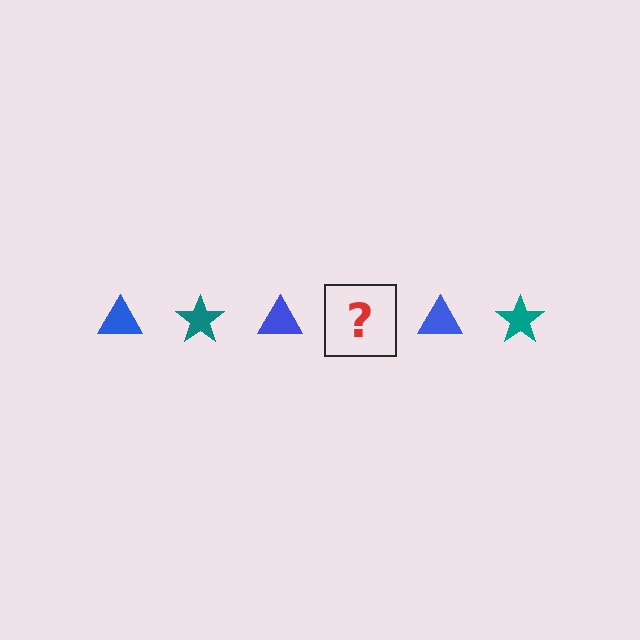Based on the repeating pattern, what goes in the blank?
The blank should be a teal star.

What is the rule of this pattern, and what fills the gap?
The rule is that the pattern alternates between blue triangle and teal star. The gap should be filled with a teal star.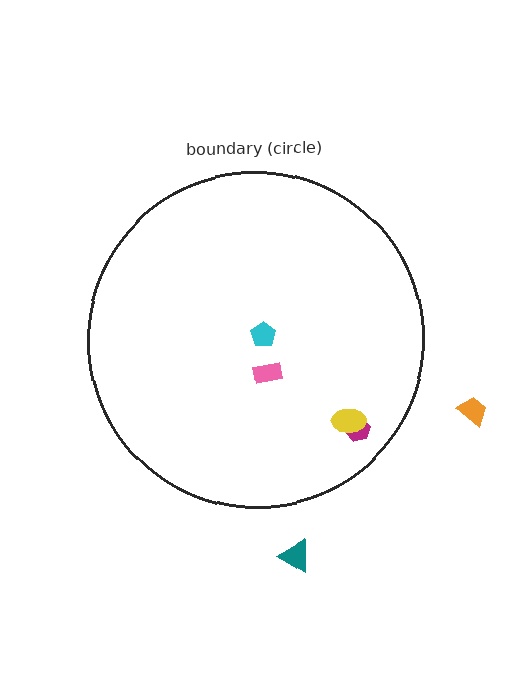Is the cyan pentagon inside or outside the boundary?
Inside.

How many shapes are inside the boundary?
4 inside, 2 outside.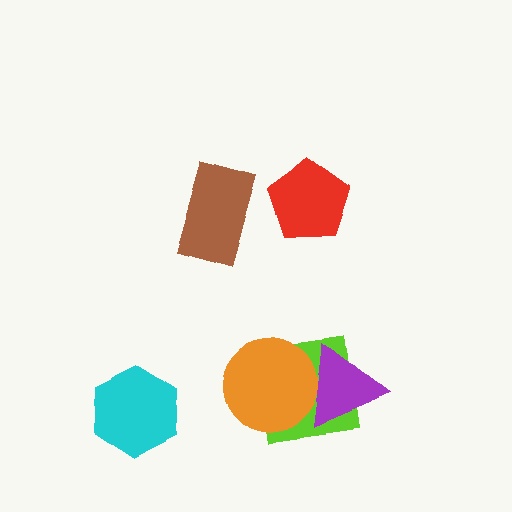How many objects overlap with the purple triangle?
2 objects overlap with the purple triangle.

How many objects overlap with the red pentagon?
0 objects overlap with the red pentagon.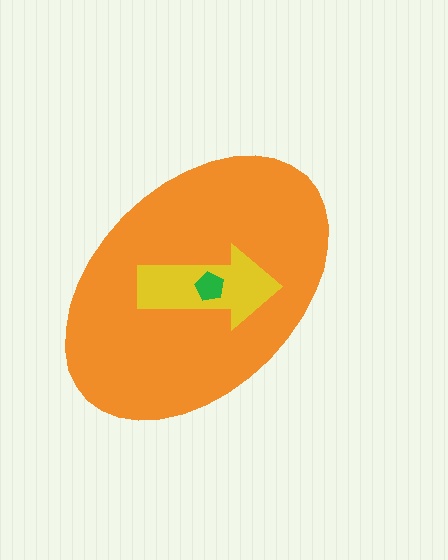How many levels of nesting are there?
3.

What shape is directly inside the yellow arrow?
The green pentagon.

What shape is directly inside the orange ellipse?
The yellow arrow.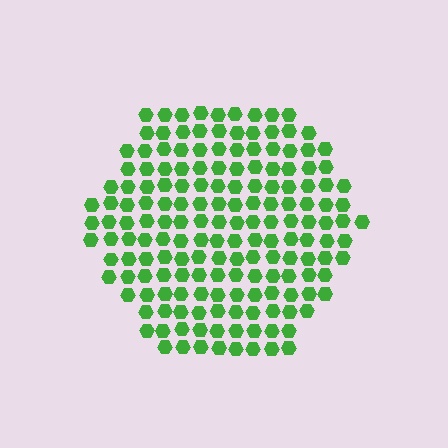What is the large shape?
The large shape is a hexagon.